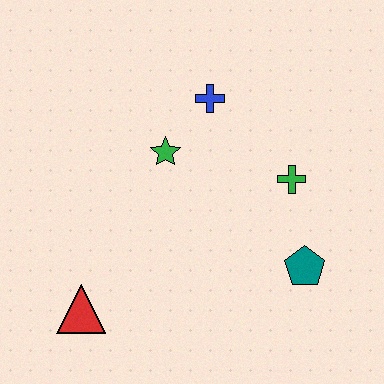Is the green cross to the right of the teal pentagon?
No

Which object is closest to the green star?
The blue cross is closest to the green star.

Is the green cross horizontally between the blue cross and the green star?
No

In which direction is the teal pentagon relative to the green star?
The teal pentagon is to the right of the green star.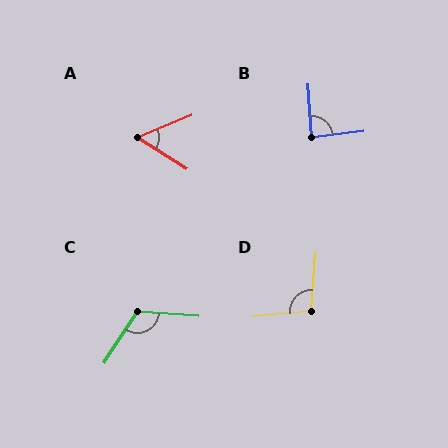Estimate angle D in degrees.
Approximately 100 degrees.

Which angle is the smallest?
A, at approximately 54 degrees.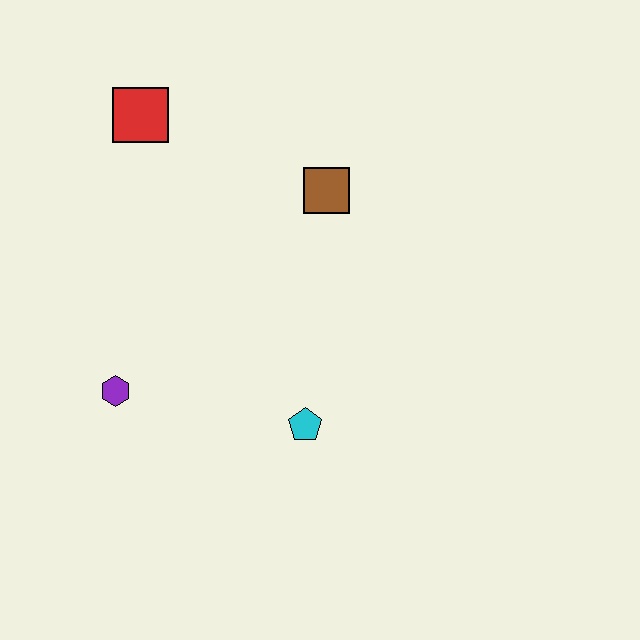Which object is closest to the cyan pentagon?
The purple hexagon is closest to the cyan pentagon.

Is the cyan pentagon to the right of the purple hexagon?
Yes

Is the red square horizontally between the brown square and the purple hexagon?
Yes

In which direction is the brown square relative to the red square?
The brown square is to the right of the red square.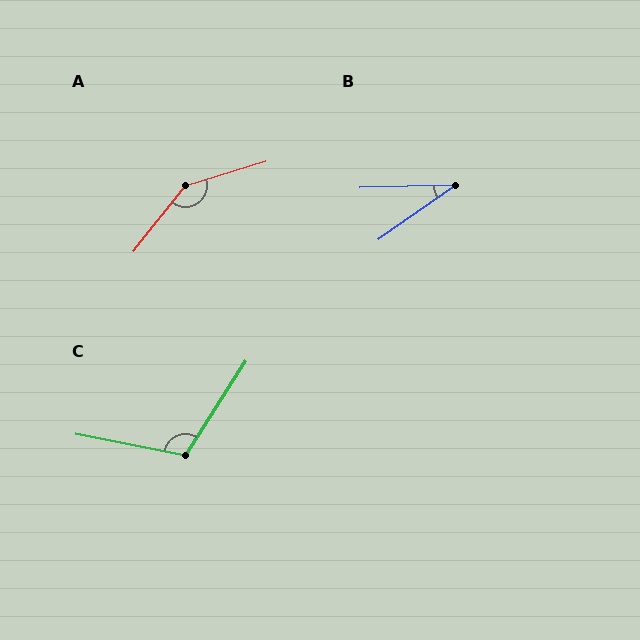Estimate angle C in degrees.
Approximately 112 degrees.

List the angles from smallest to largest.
B (34°), C (112°), A (145°).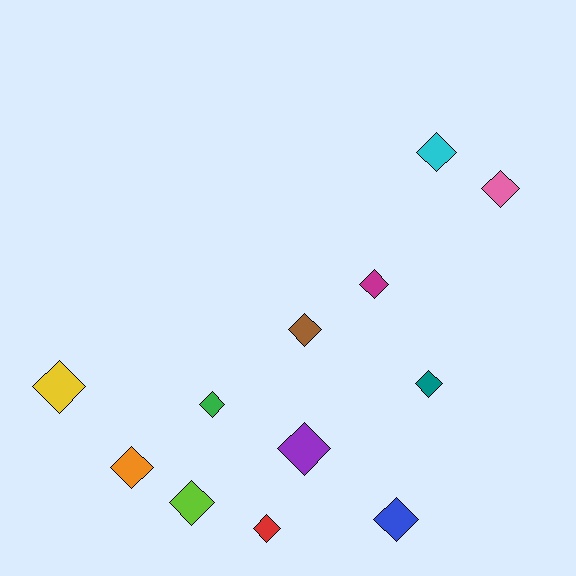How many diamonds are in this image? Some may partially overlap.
There are 12 diamonds.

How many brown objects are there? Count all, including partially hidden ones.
There is 1 brown object.